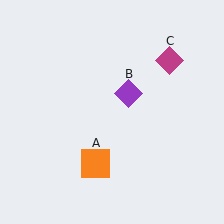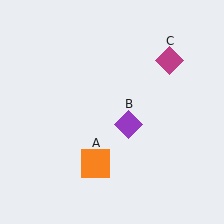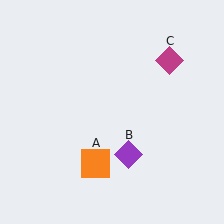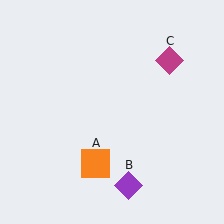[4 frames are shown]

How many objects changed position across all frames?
1 object changed position: purple diamond (object B).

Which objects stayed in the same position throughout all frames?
Orange square (object A) and magenta diamond (object C) remained stationary.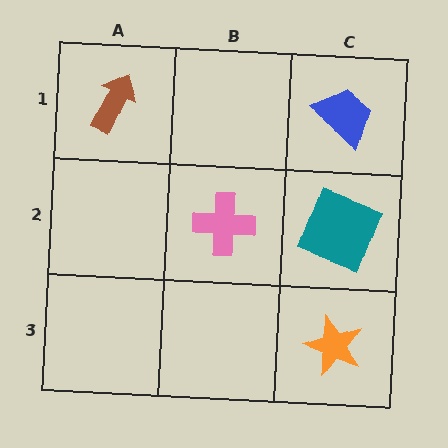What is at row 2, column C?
A teal square.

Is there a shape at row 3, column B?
No, that cell is empty.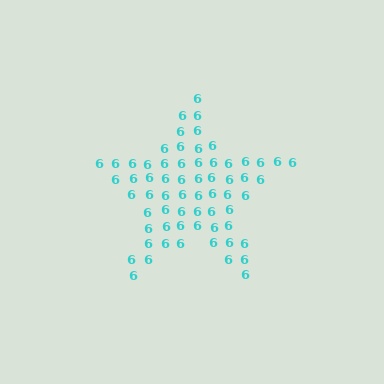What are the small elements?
The small elements are digit 6's.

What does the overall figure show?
The overall figure shows a star.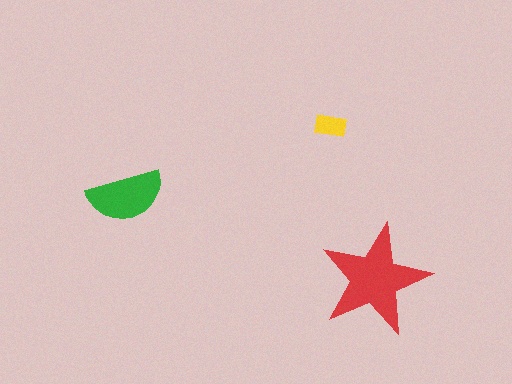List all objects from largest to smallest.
The red star, the green semicircle, the yellow rectangle.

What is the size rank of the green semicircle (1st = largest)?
2nd.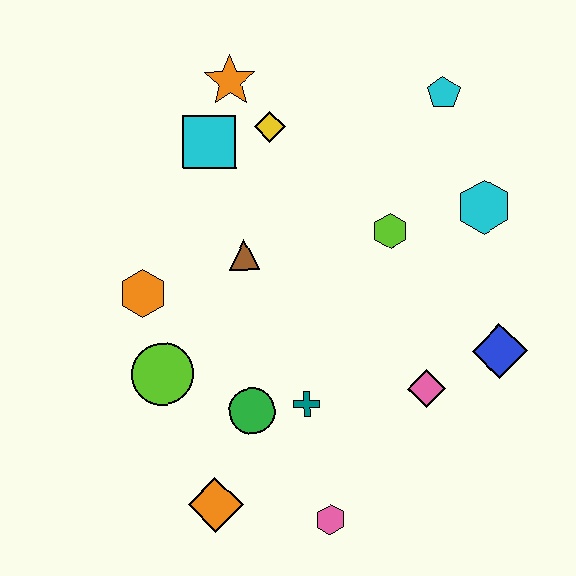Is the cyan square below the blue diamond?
No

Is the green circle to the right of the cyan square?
Yes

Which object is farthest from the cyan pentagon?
The orange diamond is farthest from the cyan pentagon.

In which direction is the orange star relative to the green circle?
The orange star is above the green circle.